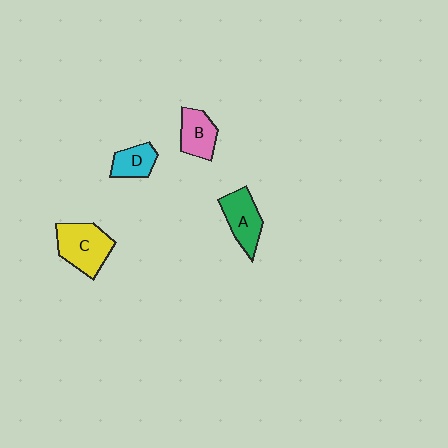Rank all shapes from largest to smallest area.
From largest to smallest: C (yellow), A (green), B (pink), D (cyan).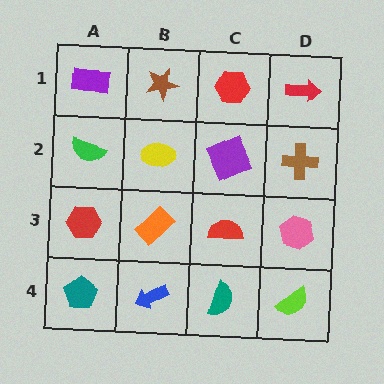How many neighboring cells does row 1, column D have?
2.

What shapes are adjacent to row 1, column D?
A brown cross (row 2, column D), a red hexagon (row 1, column C).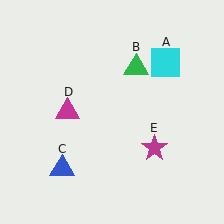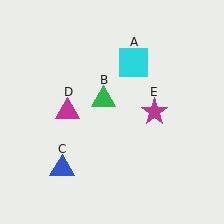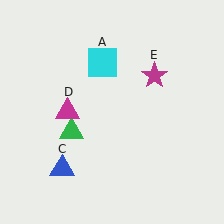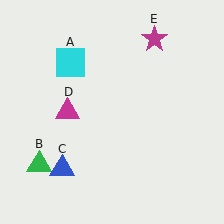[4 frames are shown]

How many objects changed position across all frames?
3 objects changed position: cyan square (object A), green triangle (object B), magenta star (object E).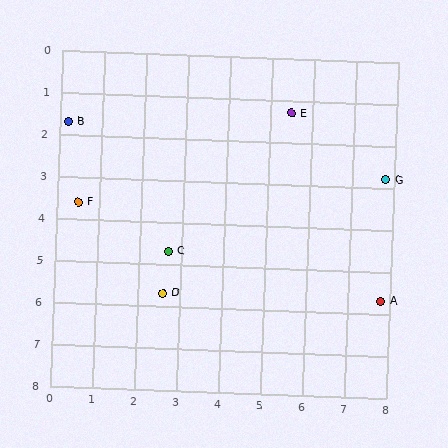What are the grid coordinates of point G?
Point G is at approximately (7.8, 2.8).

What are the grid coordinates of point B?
Point B is at approximately (0.2, 1.7).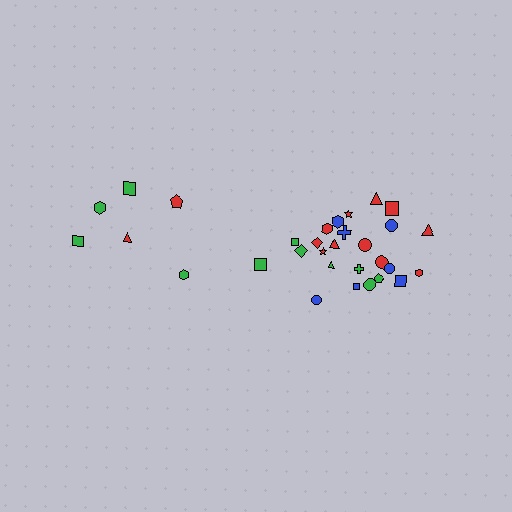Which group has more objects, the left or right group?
The right group.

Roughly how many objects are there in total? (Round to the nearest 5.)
Roughly 30 objects in total.